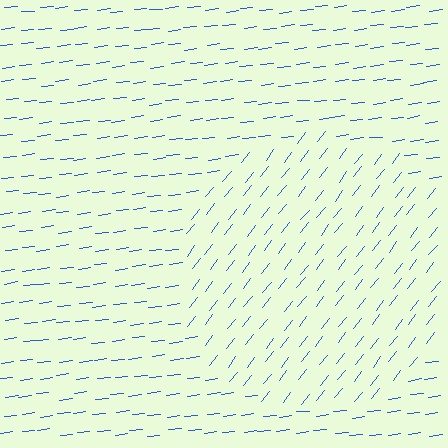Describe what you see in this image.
The image is filled with small blue line segments. A circle region in the image has lines oriented differently from the surrounding lines, creating a visible texture boundary.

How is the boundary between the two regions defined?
The boundary is defined purely by a change in line orientation (approximately 45 degrees difference). All lines are the same color and thickness.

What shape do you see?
I see a circle.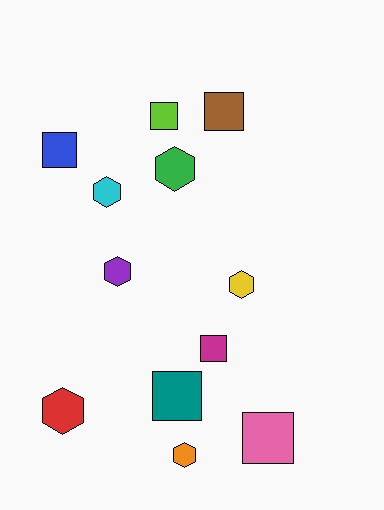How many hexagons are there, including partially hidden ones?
There are 6 hexagons.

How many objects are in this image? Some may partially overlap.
There are 12 objects.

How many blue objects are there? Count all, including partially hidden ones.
There is 1 blue object.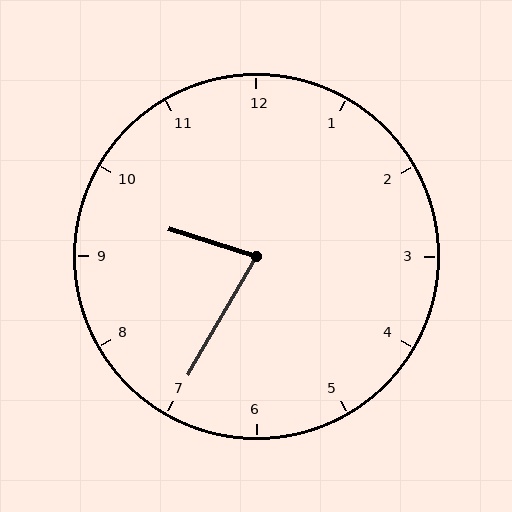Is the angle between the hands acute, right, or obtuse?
It is acute.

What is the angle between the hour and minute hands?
Approximately 78 degrees.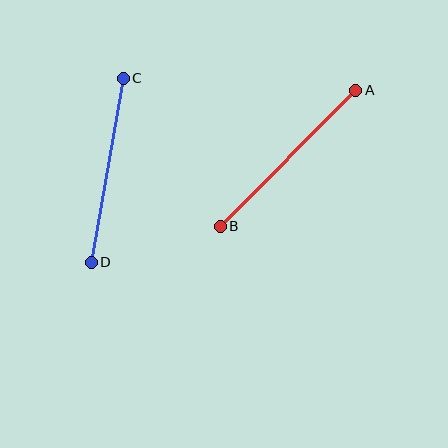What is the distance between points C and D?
The distance is approximately 186 pixels.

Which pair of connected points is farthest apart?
Points A and B are farthest apart.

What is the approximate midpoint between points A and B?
The midpoint is at approximately (288, 158) pixels.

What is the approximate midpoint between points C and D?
The midpoint is at approximately (107, 170) pixels.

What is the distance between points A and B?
The distance is approximately 192 pixels.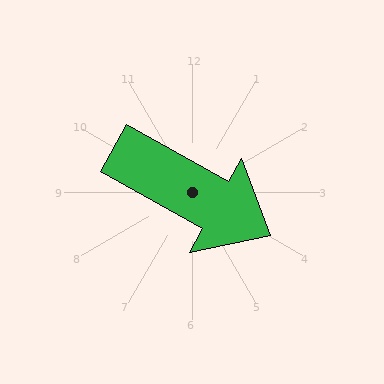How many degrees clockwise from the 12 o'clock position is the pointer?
Approximately 119 degrees.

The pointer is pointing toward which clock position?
Roughly 4 o'clock.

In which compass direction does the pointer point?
Southeast.